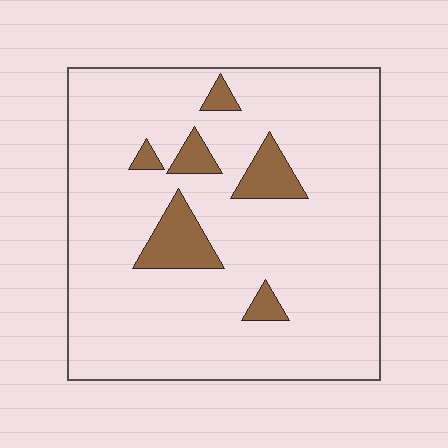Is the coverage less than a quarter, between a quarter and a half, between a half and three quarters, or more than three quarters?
Less than a quarter.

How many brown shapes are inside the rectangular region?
6.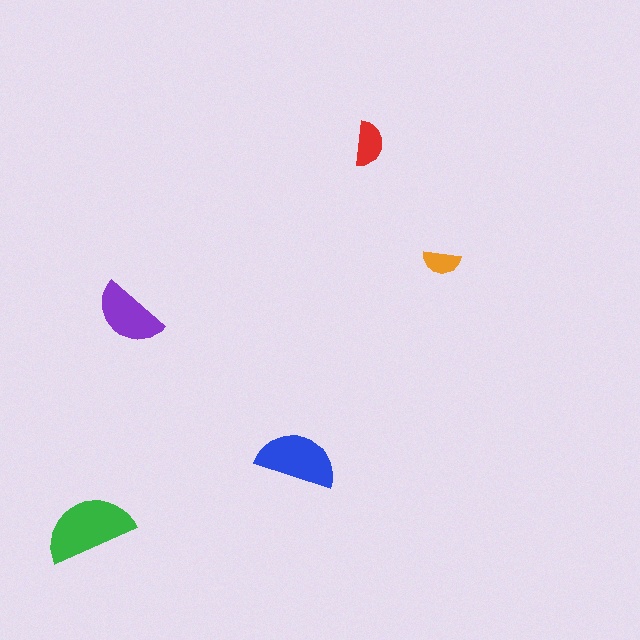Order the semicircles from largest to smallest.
the green one, the blue one, the purple one, the red one, the orange one.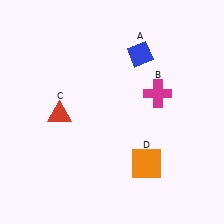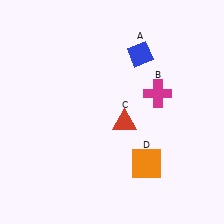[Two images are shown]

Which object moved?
The red triangle (C) moved right.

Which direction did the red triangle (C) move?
The red triangle (C) moved right.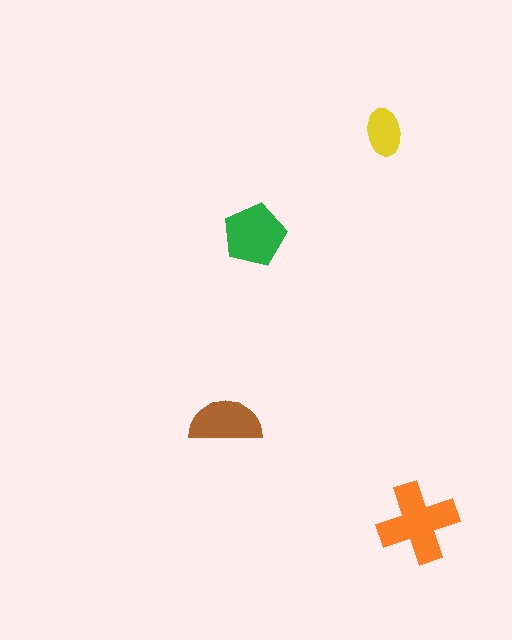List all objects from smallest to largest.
The yellow ellipse, the brown semicircle, the green pentagon, the orange cross.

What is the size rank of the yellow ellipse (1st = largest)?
4th.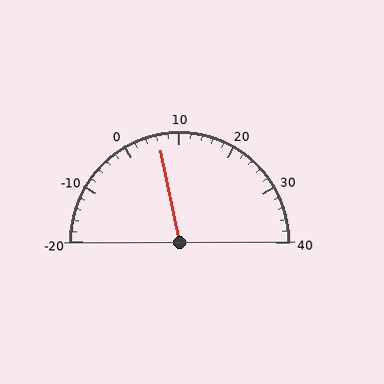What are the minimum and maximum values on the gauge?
The gauge ranges from -20 to 40.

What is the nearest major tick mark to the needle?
The nearest major tick mark is 10.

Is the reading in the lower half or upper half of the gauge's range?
The reading is in the lower half of the range (-20 to 40).